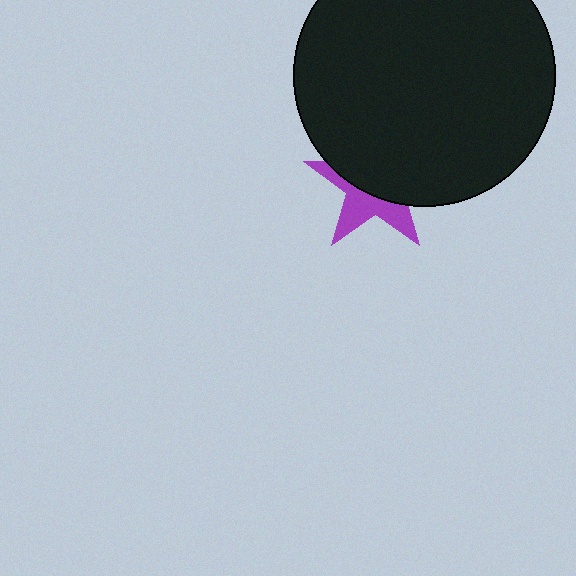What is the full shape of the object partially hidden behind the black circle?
The partially hidden object is a purple star.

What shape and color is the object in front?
The object in front is a black circle.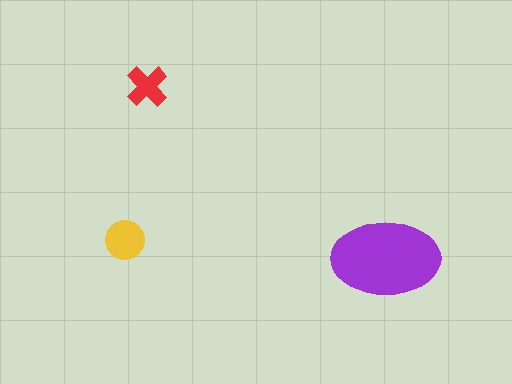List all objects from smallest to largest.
The red cross, the yellow circle, the purple ellipse.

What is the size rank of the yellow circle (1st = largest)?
2nd.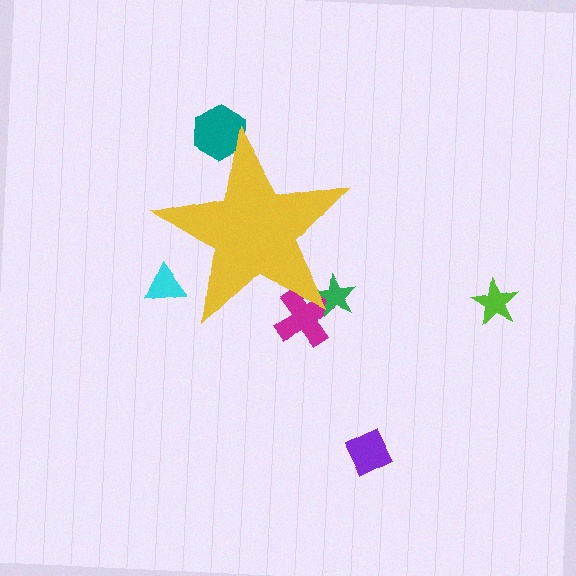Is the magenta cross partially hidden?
Yes, the magenta cross is partially hidden behind the yellow star.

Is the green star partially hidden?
Yes, the green star is partially hidden behind the yellow star.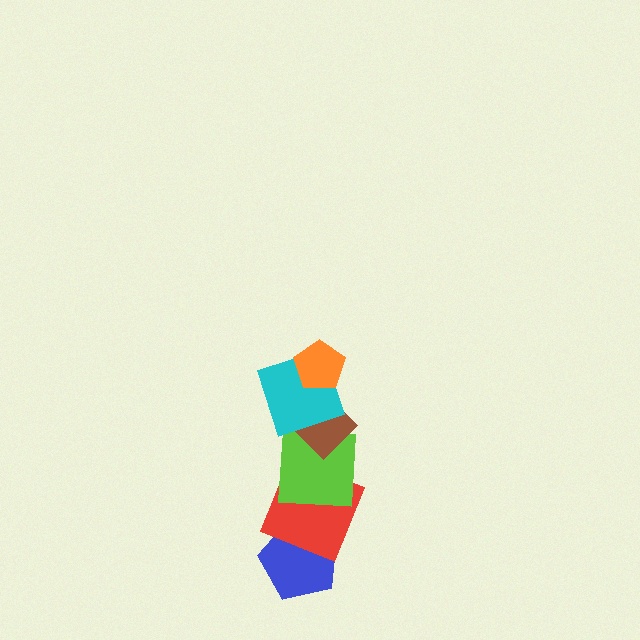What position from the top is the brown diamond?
The brown diamond is 3rd from the top.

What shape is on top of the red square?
The lime square is on top of the red square.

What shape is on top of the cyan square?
The orange pentagon is on top of the cyan square.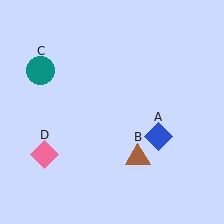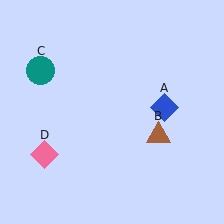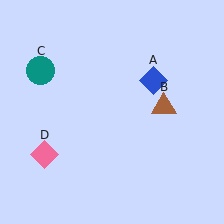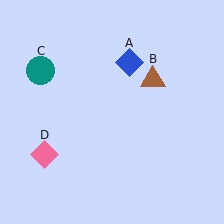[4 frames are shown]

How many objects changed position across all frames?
2 objects changed position: blue diamond (object A), brown triangle (object B).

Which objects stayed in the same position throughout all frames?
Teal circle (object C) and pink diamond (object D) remained stationary.